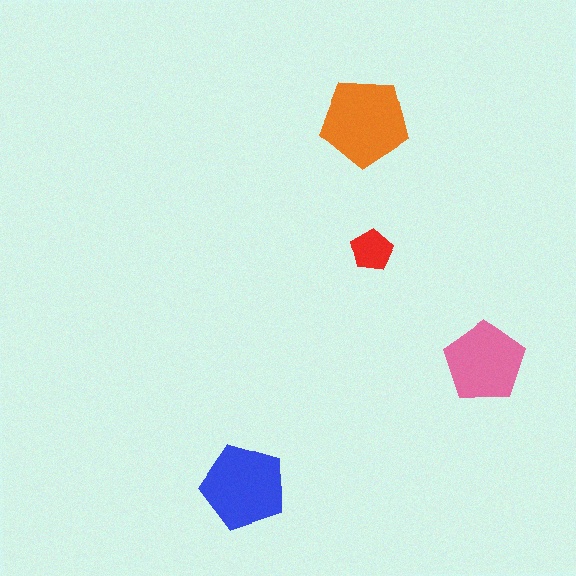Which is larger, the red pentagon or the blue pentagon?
The blue one.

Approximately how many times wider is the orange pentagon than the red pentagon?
About 2 times wider.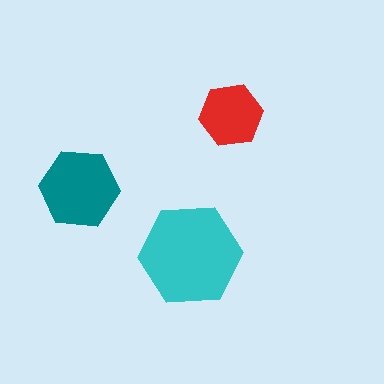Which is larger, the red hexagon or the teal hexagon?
The teal one.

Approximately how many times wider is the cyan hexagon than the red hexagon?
About 1.5 times wider.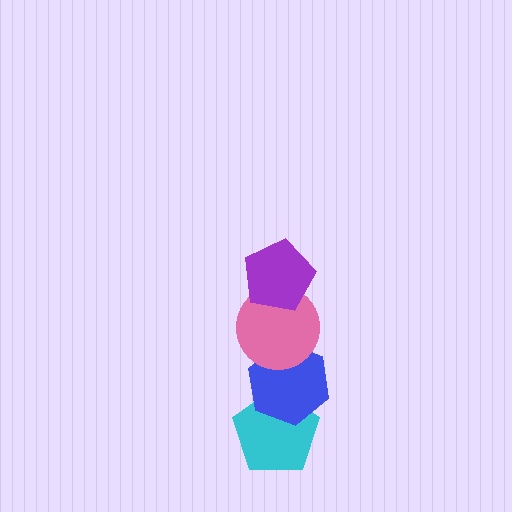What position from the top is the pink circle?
The pink circle is 2nd from the top.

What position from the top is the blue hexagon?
The blue hexagon is 3rd from the top.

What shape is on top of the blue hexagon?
The pink circle is on top of the blue hexagon.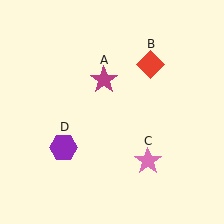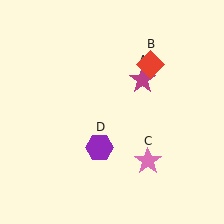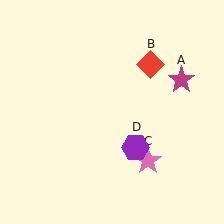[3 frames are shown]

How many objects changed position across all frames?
2 objects changed position: magenta star (object A), purple hexagon (object D).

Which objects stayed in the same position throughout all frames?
Red diamond (object B) and pink star (object C) remained stationary.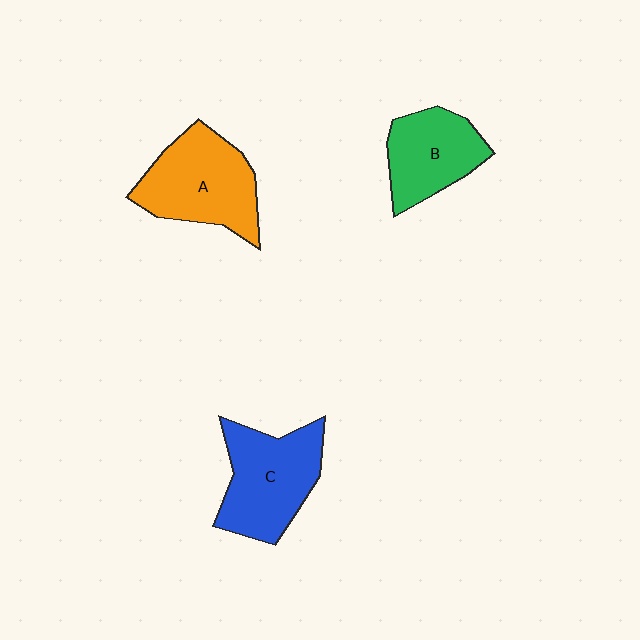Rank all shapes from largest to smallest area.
From largest to smallest: A (orange), C (blue), B (green).